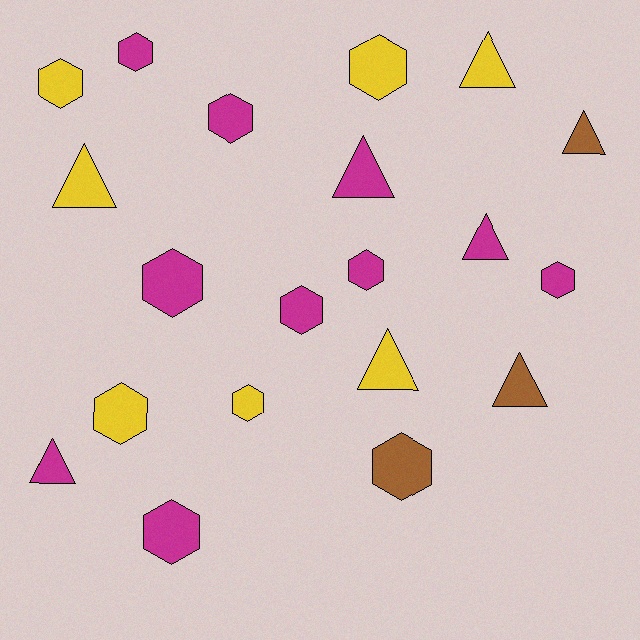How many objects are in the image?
There are 20 objects.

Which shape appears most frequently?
Hexagon, with 12 objects.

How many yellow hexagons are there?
There are 4 yellow hexagons.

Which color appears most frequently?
Magenta, with 10 objects.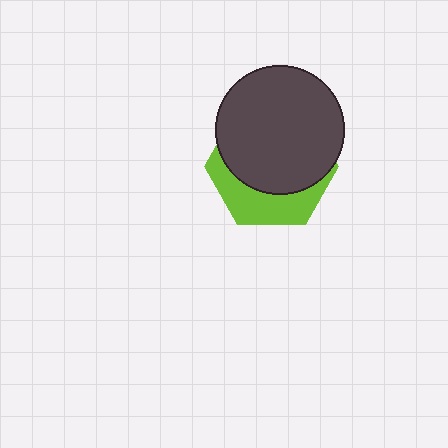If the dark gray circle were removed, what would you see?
You would see the complete lime hexagon.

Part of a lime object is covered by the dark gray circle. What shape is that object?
It is a hexagon.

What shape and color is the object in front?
The object in front is a dark gray circle.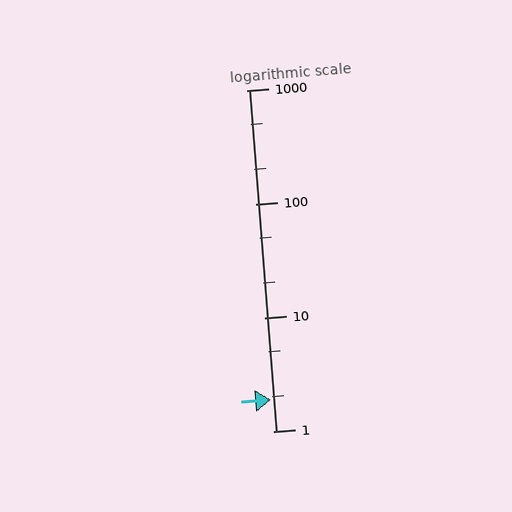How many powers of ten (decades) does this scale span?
The scale spans 3 decades, from 1 to 1000.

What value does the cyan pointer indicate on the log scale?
The pointer indicates approximately 1.9.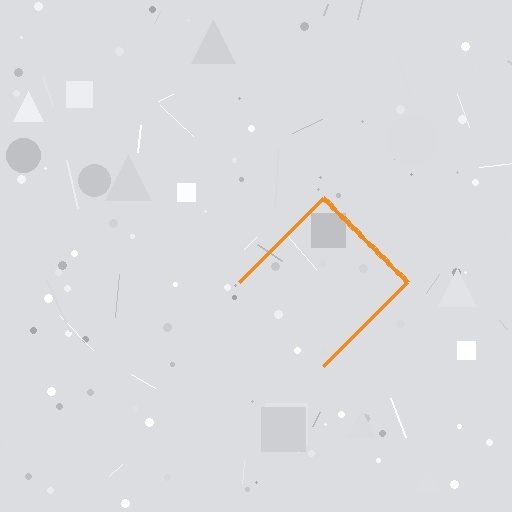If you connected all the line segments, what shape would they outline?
They would outline a diamond.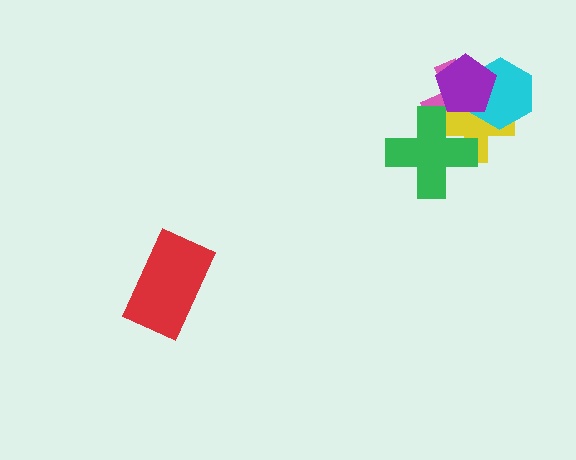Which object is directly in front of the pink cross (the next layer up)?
The yellow cross is directly in front of the pink cross.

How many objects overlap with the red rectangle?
0 objects overlap with the red rectangle.